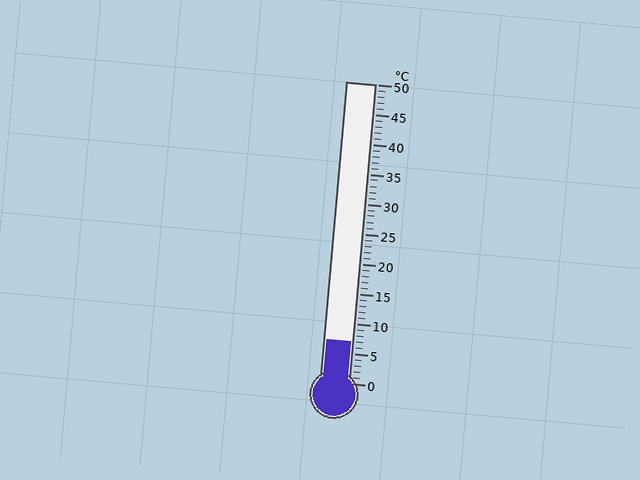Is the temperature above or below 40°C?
The temperature is below 40°C.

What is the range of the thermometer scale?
The thermometer scale ranges from 0°C to 50°C.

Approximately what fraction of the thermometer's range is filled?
The thermometer is filled to approximately 15% of its range.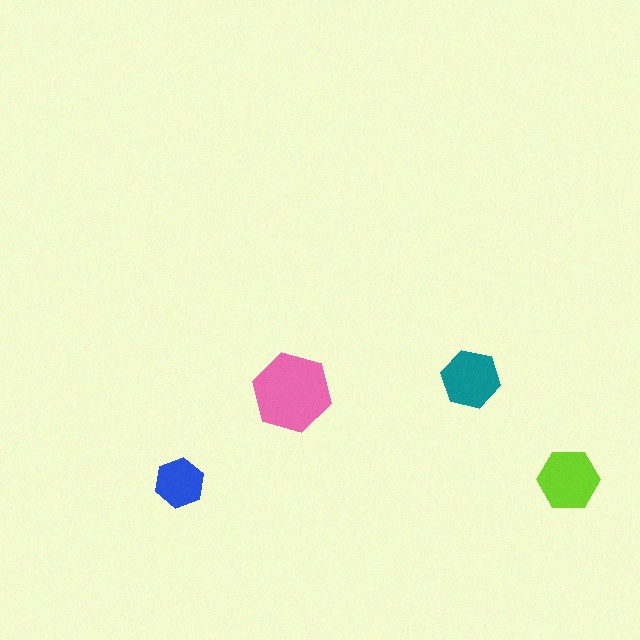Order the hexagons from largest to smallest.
the pink one, the lime one, the teal one, the blue one.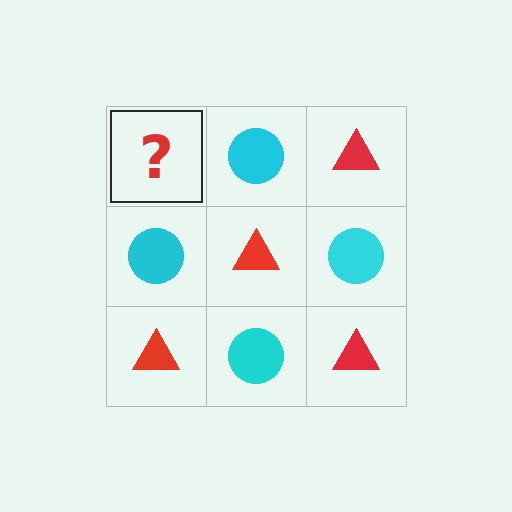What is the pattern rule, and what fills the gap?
The rule is that it alternates red triangle and cyan circle in a checkerboard pattern. The gap should be filled with a red triangle.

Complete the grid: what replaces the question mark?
The question mark should be replaced with a red triangle.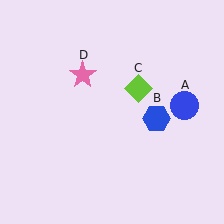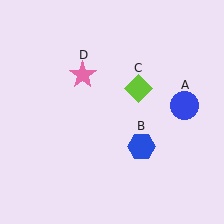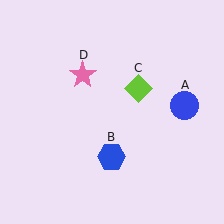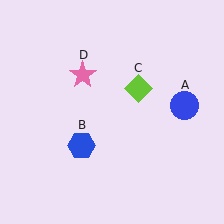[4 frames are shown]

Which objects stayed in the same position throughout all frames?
Blue circle (object A) and lime diamond (object C) and pink star (object D) remained stationary.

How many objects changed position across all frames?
1 object changed position: blue hexagon (object B).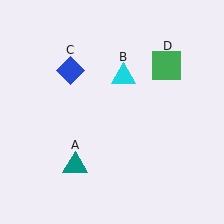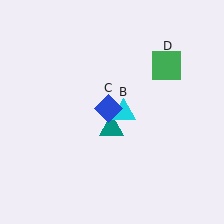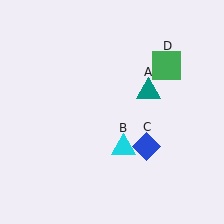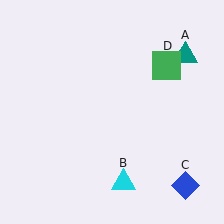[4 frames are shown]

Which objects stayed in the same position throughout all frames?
Green square (object D) remained stationary.